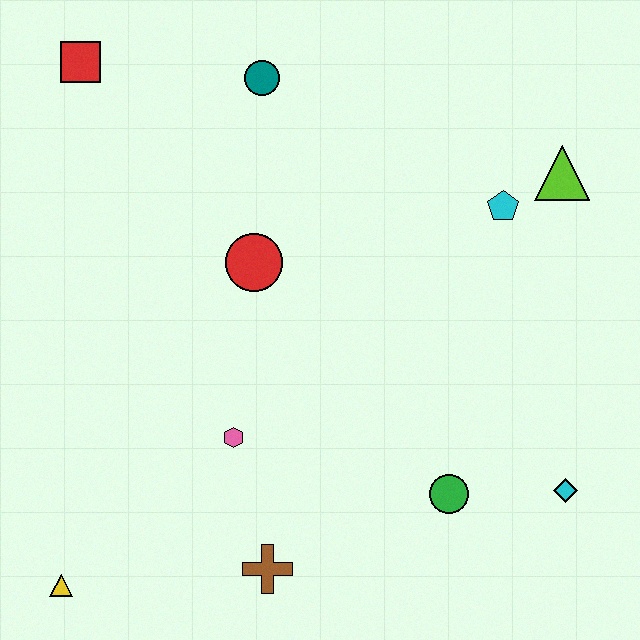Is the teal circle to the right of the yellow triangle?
Yes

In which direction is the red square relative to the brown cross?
The red square is above the brown cross.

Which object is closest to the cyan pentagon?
The lime triangle is closest to the cyan pentagon.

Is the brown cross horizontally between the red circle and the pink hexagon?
No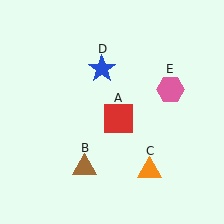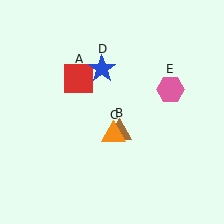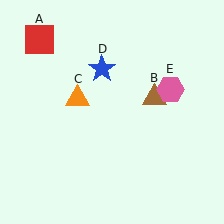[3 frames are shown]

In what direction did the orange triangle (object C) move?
The orange triangle (object C) moved up and to the left.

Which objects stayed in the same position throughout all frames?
Blue star (object D) and pink hexagon (object E) remained stationary.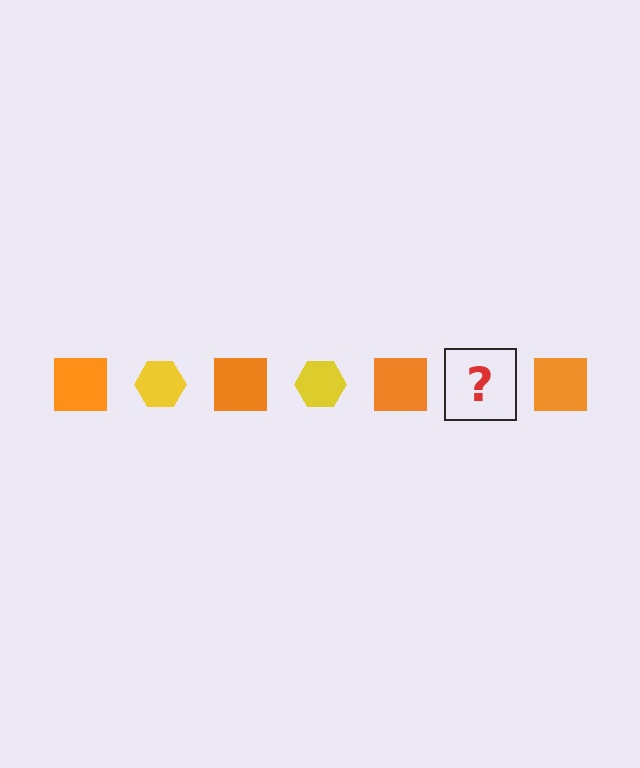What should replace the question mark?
The question mark should be replaced with a yellow hexagon.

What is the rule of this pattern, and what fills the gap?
The rule is that the pattern alternates between orange square and yellow hexagon. The gap should be filled with a yellow hexagon.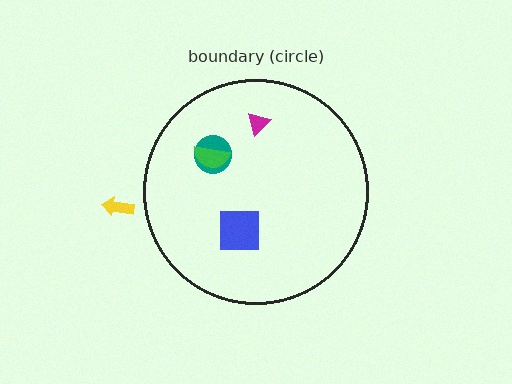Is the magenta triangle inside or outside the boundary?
Inside.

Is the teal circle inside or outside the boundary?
Inside.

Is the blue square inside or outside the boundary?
Inside.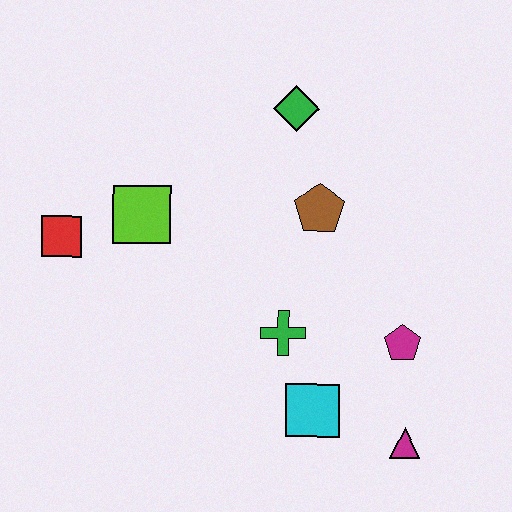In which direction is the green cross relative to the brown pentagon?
The green cross is below the brown pentagon.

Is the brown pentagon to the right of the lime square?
Yes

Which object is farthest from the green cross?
The red square is farthest from the green cross.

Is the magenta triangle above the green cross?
No